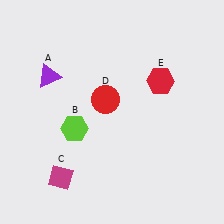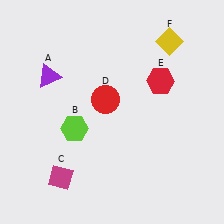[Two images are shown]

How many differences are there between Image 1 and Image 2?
There is 1 difference between the two images.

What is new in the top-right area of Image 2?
A yellow diamond (F) was added in the top-right area of Image 2.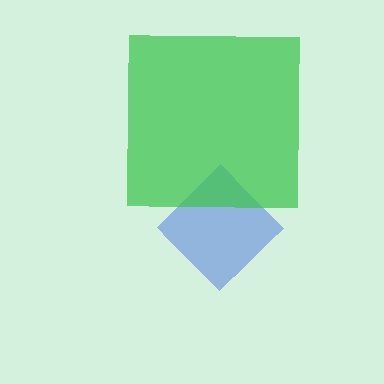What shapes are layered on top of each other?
The layered shapes are: a blue diamond, a green square.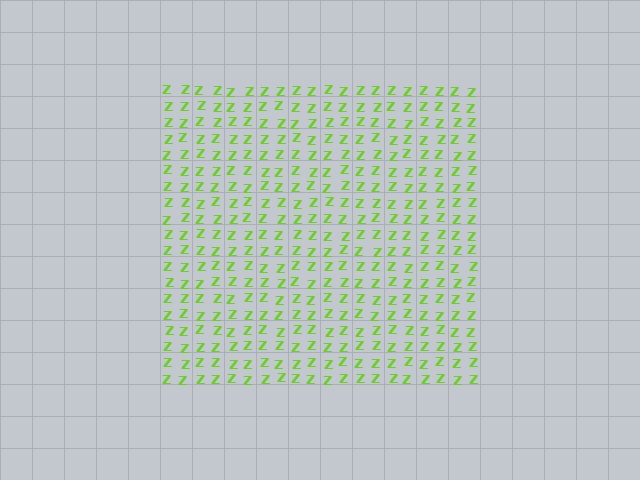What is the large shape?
The large shape is a square.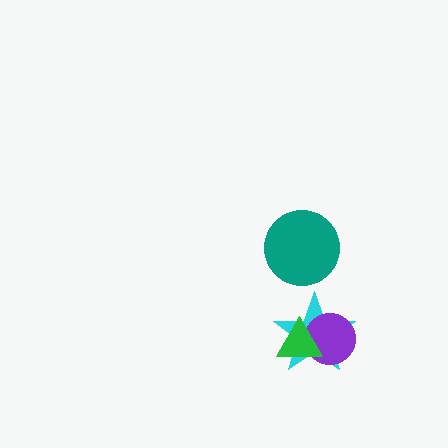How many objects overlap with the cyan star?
2 objects overlap with the cyan star.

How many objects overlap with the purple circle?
2 objects overlap with the purple circle.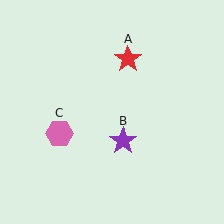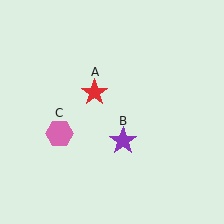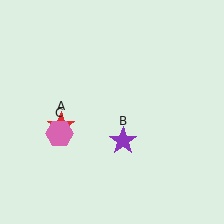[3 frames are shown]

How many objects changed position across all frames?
1 object changed position: red star (object A).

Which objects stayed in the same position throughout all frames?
Purple star (object B) and pink hexagon (object C) remained stationary.